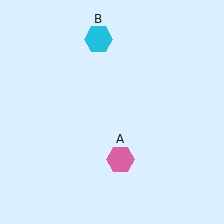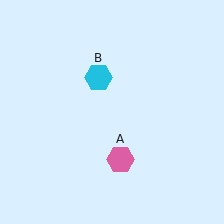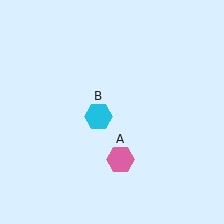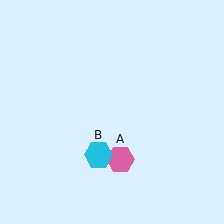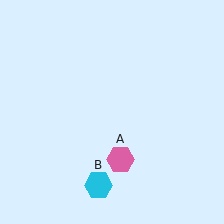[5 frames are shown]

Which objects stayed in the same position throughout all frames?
Pink hexagon (object A) remained stationary.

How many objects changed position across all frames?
1 object changed position: cyan hexagon (object B).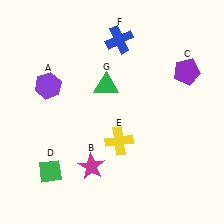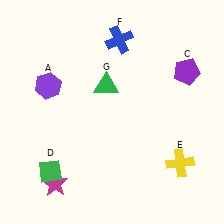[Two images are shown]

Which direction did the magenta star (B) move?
The magenta star (B) moved left.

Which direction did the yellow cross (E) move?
The yellow cross (E) moved right.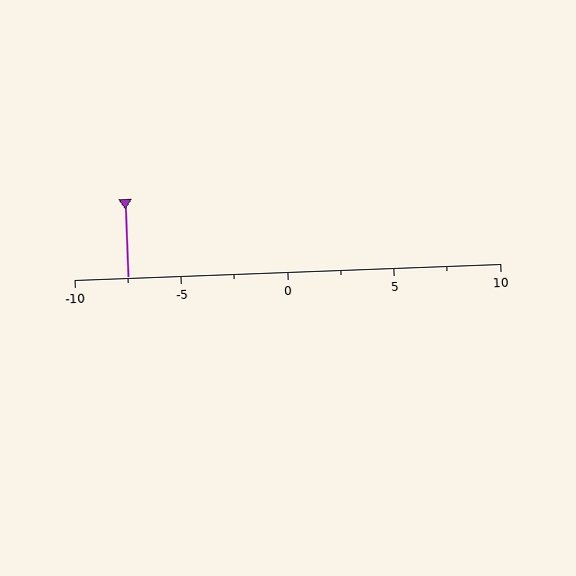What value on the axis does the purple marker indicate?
The marker indicates approximately -7.5.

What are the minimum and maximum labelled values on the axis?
The axis runs from -10 to 10.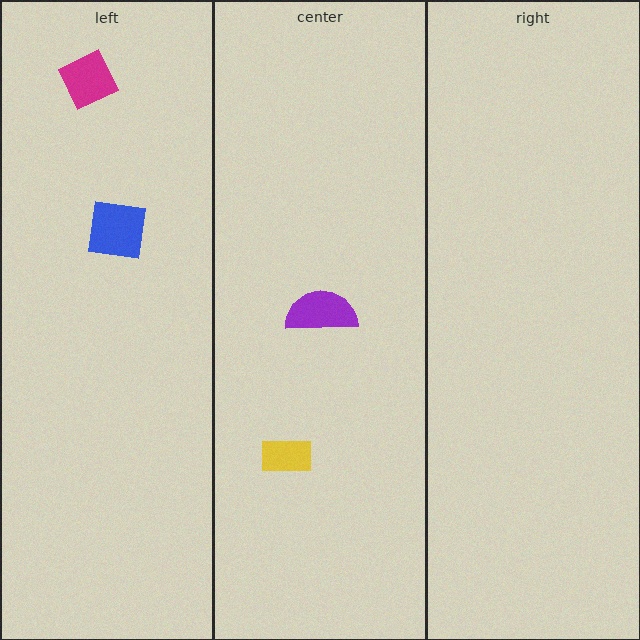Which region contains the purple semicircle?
The center region.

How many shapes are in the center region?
2.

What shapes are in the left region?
The blue square, the magenta square.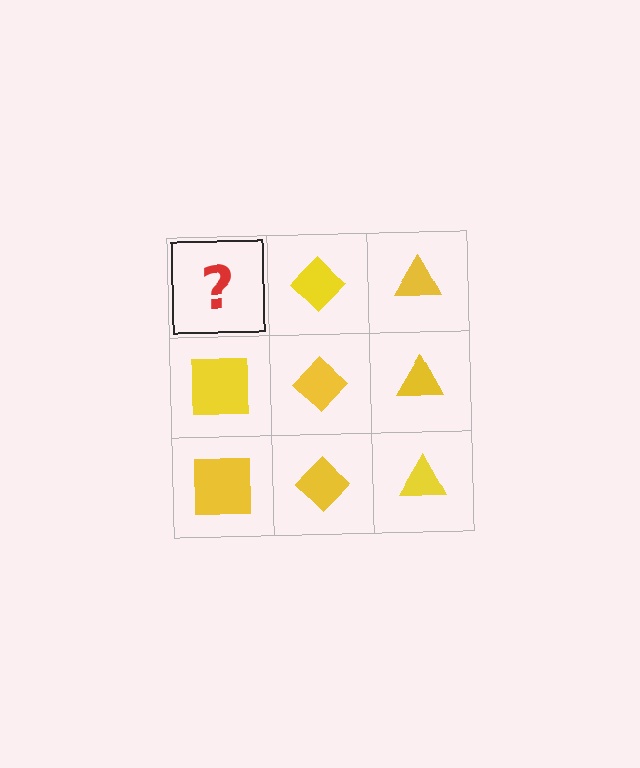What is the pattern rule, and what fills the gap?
The rule is that each column has a consistent shape. The gap should be filled with a yellow square.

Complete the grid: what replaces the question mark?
The question mark should be replaced with a yellow square.